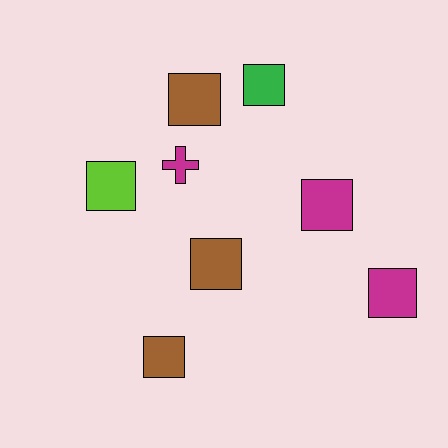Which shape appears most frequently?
Square, with 7 objects.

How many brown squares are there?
There are 3 brown squares.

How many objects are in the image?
There are 8 objects.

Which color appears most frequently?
Magenta, with 3 objects.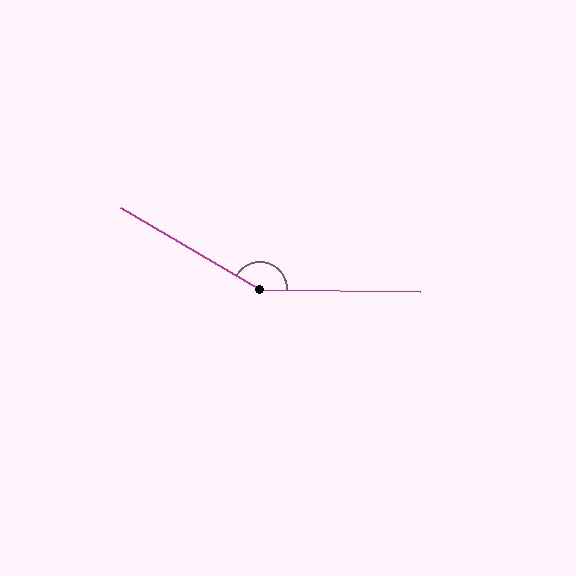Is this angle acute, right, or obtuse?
It is obtuse.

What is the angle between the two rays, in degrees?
Approximately 150 degrees.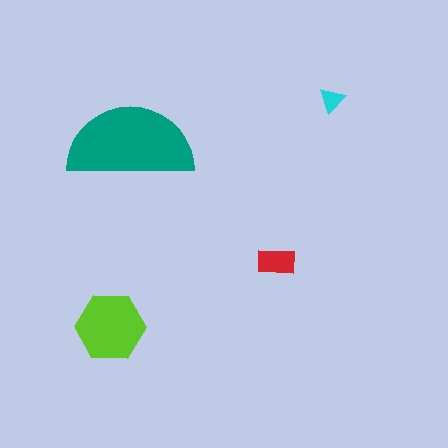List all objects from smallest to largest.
The cyan triangle, the red rectangle, the lime hexagon, the teal semicircle.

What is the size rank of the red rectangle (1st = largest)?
3rd.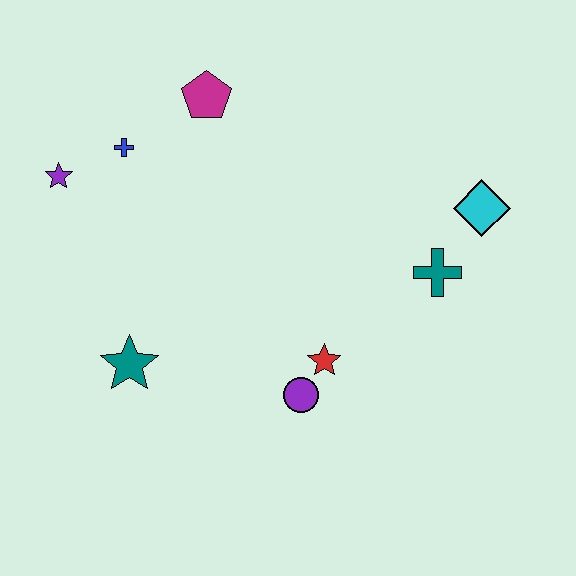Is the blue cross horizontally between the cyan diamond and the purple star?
Yes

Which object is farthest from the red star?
The purple star is farthest from the red star.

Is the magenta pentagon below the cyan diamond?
No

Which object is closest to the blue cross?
The purple star is closest to the blue cross.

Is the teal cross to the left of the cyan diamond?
Yes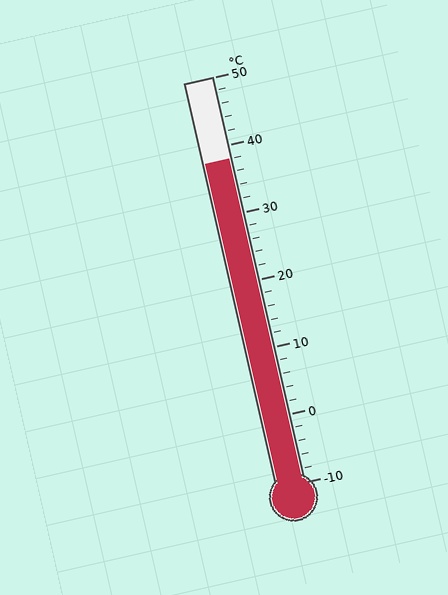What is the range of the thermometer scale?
The thermometer scale ranges from -10°C to 50°C.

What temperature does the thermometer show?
The thermometer shows approximately 38°C.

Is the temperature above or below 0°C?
The temperature is above 0°C.